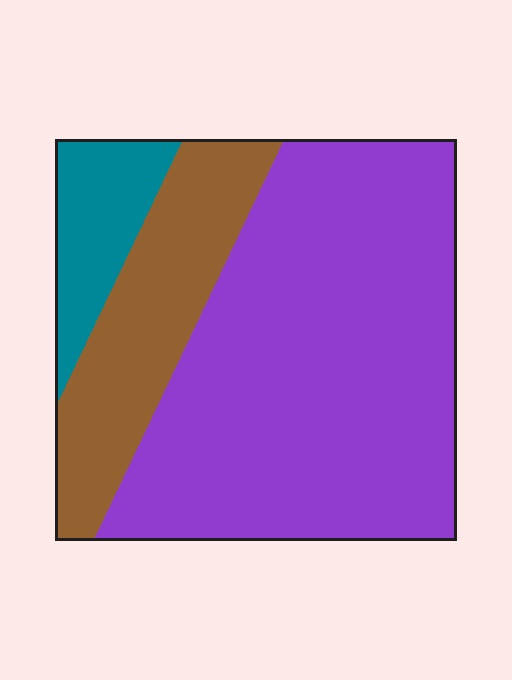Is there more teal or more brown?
Brown.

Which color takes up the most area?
Purple, at roughly 65%.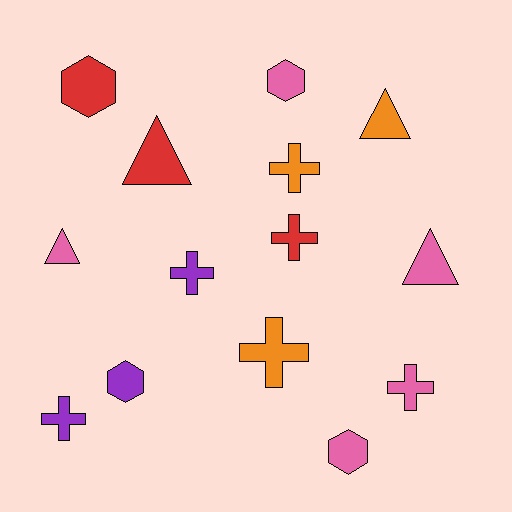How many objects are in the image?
There are 14 objects.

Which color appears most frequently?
Pink, with 5 objects.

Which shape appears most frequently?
Cross, with 6 objects.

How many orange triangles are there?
There is 1 orange triangle.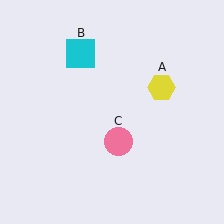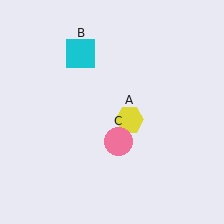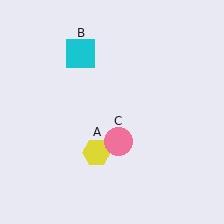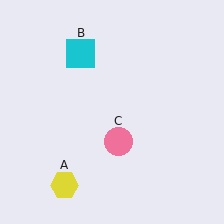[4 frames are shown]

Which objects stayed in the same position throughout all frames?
Cyan square (object B) and pink circle (object C) remained stationary.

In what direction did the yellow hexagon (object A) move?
The yellow hexagon (object A) moved down and to the left.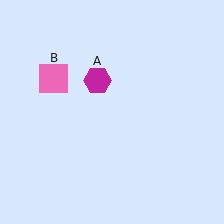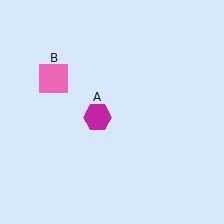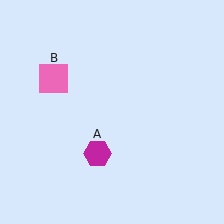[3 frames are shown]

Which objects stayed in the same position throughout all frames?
Pink square (object B) remained stationary.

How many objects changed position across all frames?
1 object changed position: magenta hexagon (object A).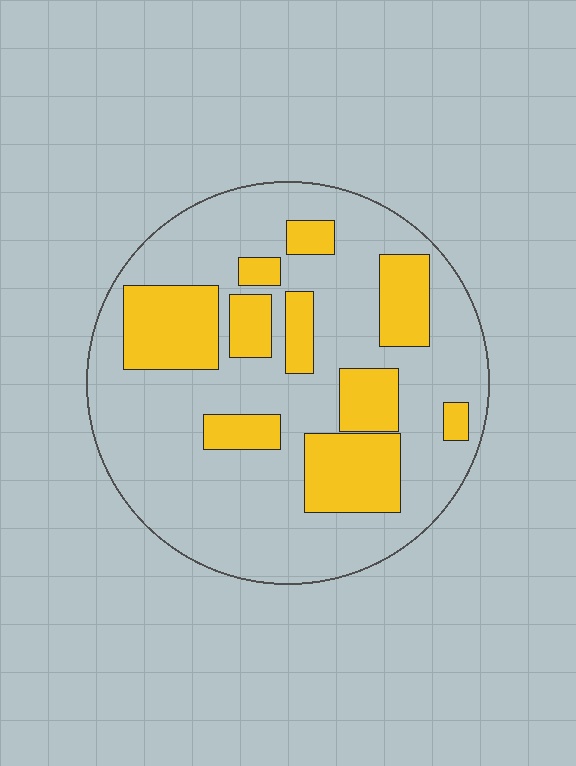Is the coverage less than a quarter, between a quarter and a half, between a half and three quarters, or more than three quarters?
Between a quarter and a half.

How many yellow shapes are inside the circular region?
10.